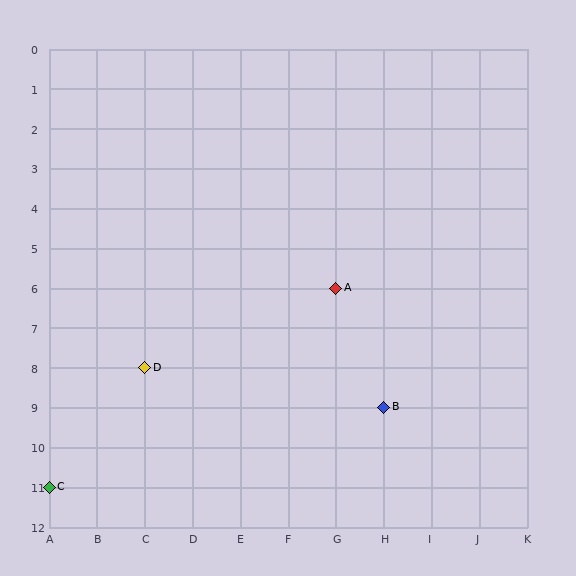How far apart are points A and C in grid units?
Points A and C are 6 columns and 5 rows apart (about 7.8 grid units diagonally).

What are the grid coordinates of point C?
Point C is at grid coordinates (A, 11).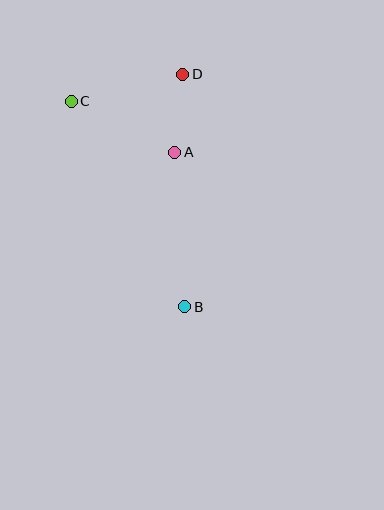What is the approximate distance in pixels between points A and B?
The distance between A and B is approximately 155 pixels.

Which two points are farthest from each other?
Points B and C are farthest from each other.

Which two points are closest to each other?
Points A and D are closest to each other.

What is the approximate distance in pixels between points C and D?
The distance between C and D is approximately 114 pixels.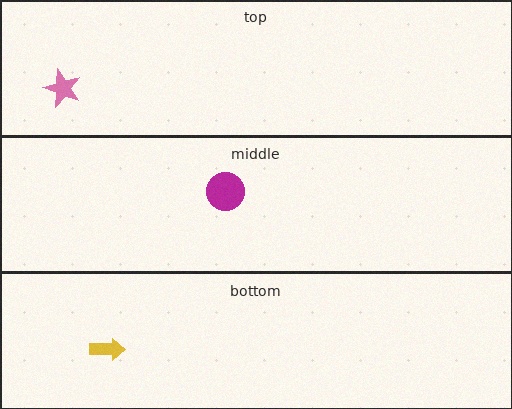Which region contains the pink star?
The top region.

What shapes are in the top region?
The pink star.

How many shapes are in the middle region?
1.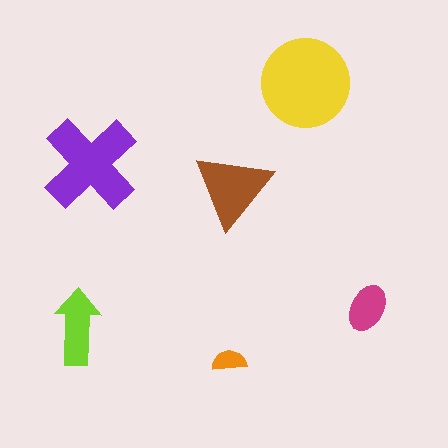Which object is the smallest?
The orange semicircle.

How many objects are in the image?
There are 6 objects in the image.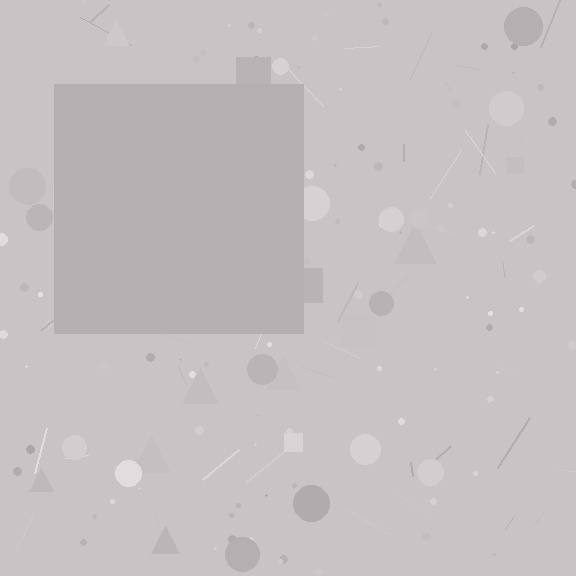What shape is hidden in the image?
A square is hidden in the image.